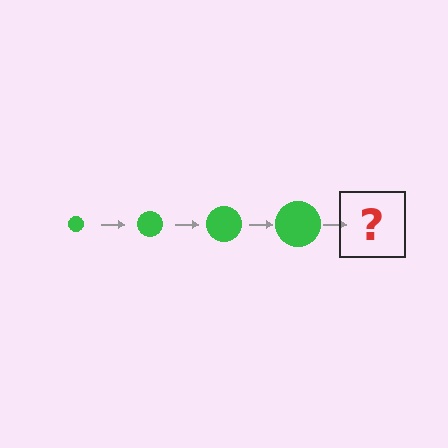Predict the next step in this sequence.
The next step is a green circle, larger than the previous one.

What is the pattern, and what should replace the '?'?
The pattern is that the circle gets progressively larger each step. The '?' should be a green circle, larger than the previous one.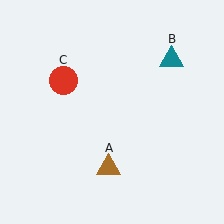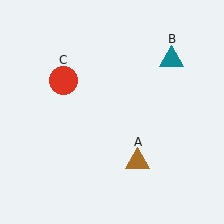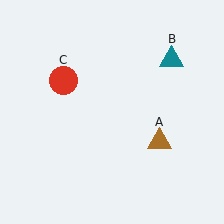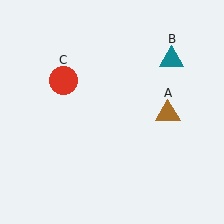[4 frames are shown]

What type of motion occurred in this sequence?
The brown triangle (object A) rotated counterclockwise around the center of the scene.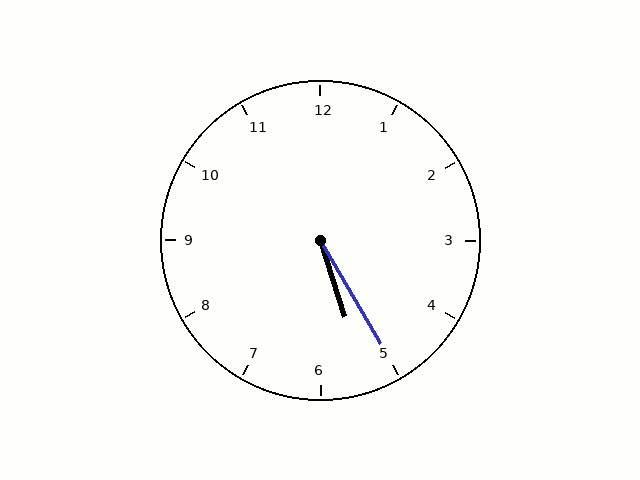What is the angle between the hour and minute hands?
Approximately 12 degrees.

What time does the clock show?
5:25.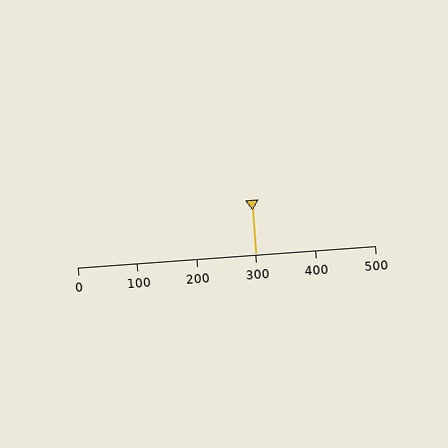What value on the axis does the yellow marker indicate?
The marker indicates approximately 300.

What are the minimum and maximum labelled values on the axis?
The axis runs from 0 to 500.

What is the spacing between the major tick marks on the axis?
The major ticks are spaced 100 apart.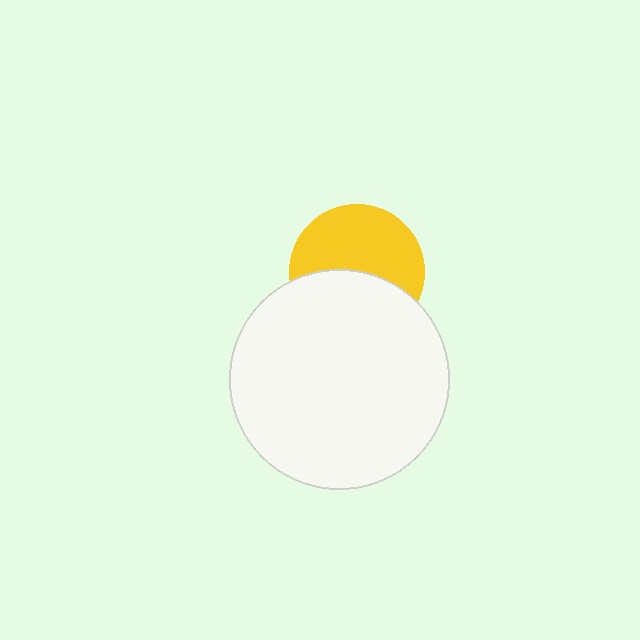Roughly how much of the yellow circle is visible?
About half of it is visible (roughly 55%).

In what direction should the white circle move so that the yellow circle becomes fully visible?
The white circle should move down. That is the shortest direction to clear the overlap and leave the yellow circle fully visible.